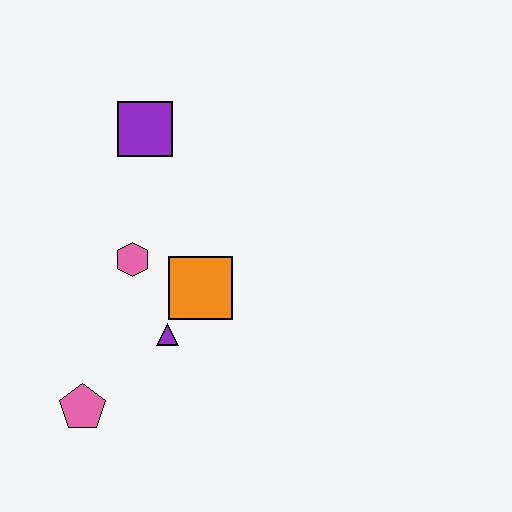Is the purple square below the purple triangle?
No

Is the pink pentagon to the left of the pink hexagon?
Yes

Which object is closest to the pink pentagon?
The purple triangle is closest to the pink pentagon.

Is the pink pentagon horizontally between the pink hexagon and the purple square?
No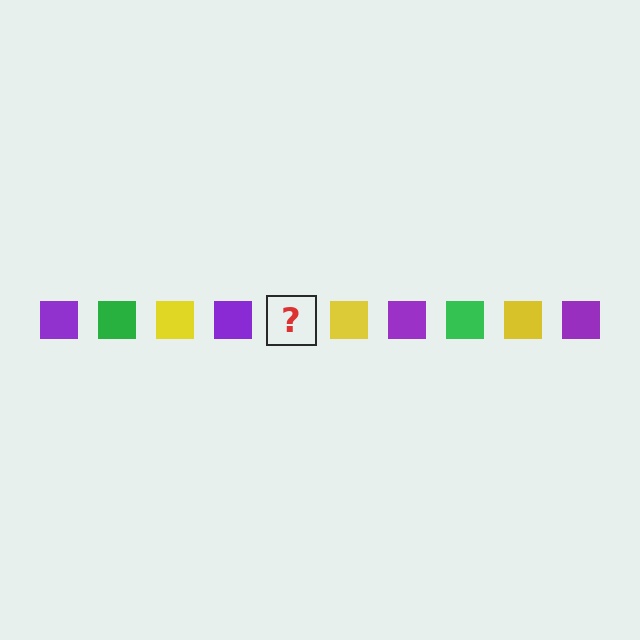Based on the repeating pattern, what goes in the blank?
The blank should be a green square.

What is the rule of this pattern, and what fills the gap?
The rule is that the pattern cycles through purple, green, yellow squares. The gap should be filled with a green square.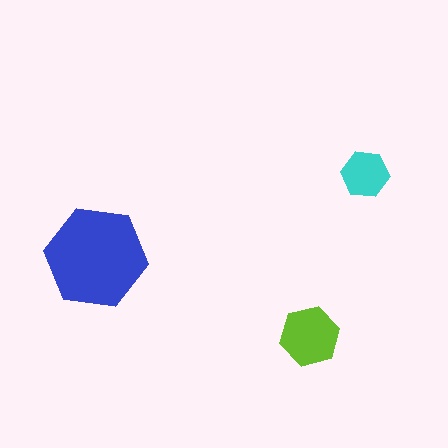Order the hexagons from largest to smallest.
the blue one, the lime one, the cyan one.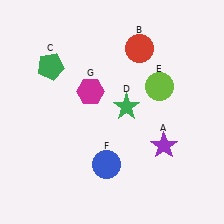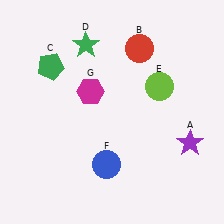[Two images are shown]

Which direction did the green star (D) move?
The green star (D) moved up.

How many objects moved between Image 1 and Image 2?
2 objects moved between the two images.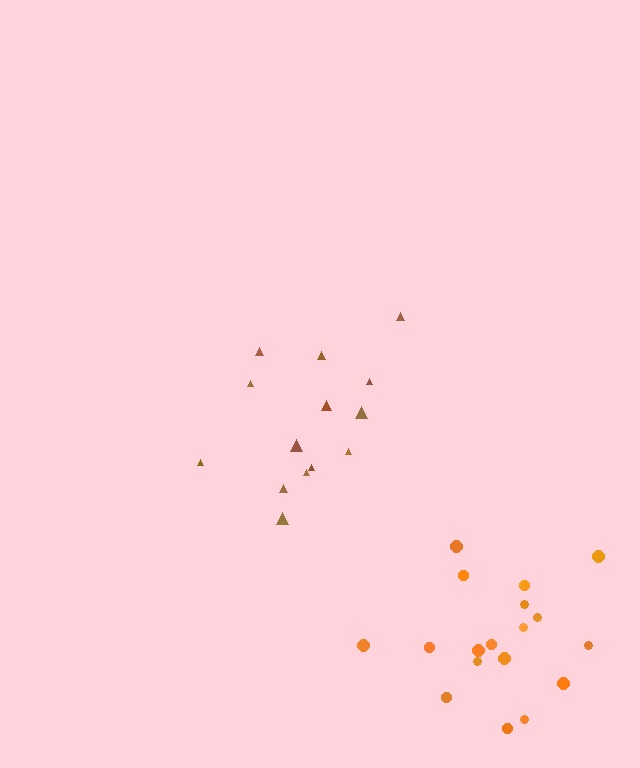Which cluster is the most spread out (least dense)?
Orange.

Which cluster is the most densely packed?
Brown.